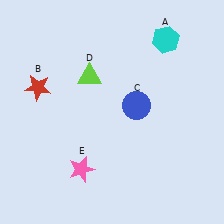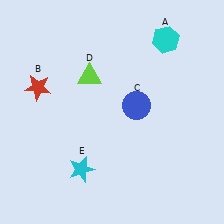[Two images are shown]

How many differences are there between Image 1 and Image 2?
There is 1 difference between the two images.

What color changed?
The star (E) changed from pink in Image 1 to cyan in Image 2.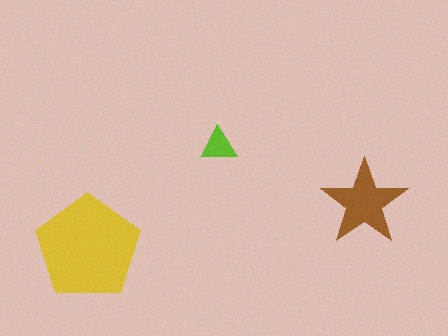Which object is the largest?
The yellow pentagon.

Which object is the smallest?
The lime triangle.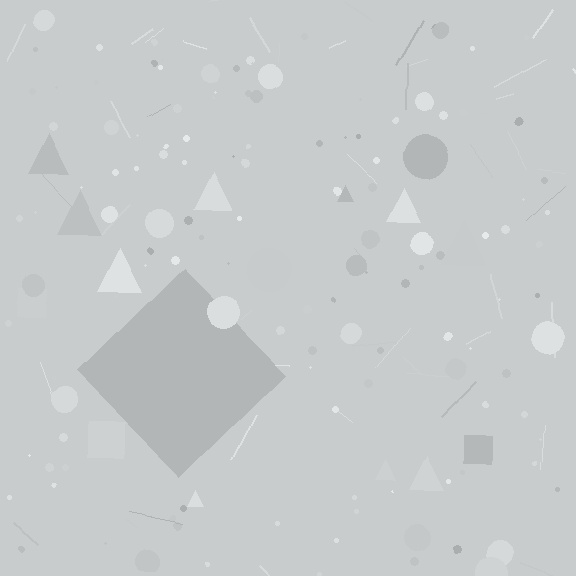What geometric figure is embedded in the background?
A diamond is embedded in the background.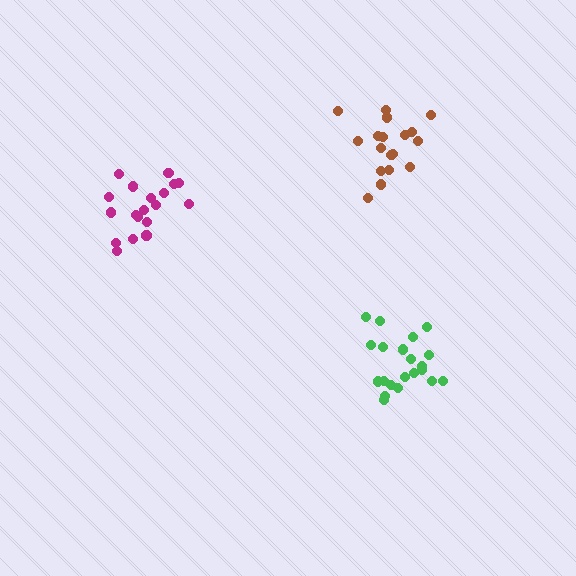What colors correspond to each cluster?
The clusters are colored: green, magenta, brown.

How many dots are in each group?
Group 1: 21 dots, Group 2: 19 dots, Group 3: 19 dots (59 total).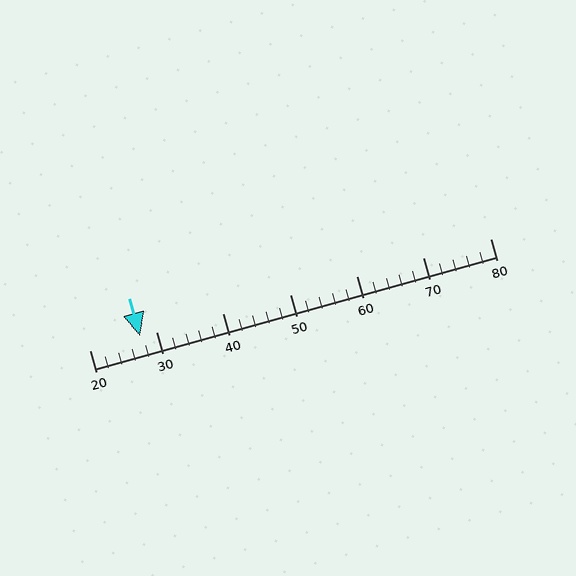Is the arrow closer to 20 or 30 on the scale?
The arrow is closer to 30.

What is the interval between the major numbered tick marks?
The major tick marks are spaced 10 units apart.